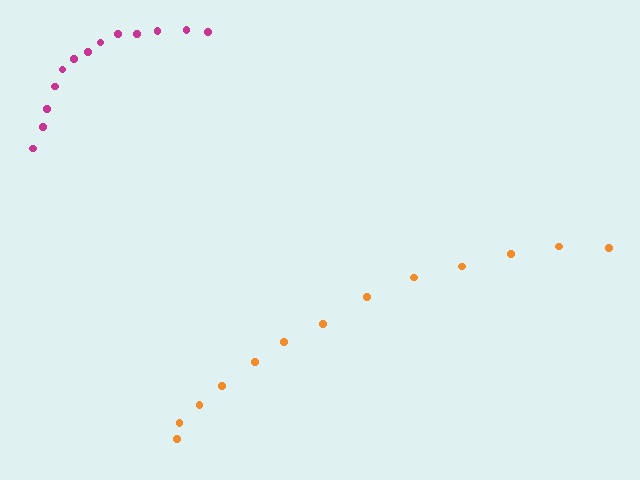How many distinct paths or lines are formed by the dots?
There are 2 distinct paths.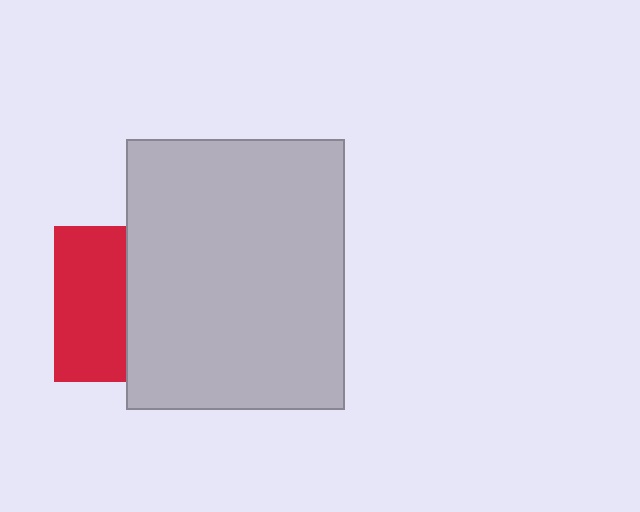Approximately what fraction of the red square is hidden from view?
Roughly 54% of the red square is hidden behind the light gray rectangle.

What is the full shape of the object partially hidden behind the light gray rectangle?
The partially hidden object is a red square.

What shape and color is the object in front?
The object in front is a light gray rectangle.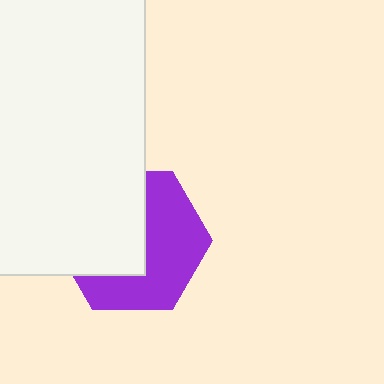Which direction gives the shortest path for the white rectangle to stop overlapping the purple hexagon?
Moving toward the upper-left gives the shortest separation.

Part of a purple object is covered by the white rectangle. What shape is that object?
It is a hexagon.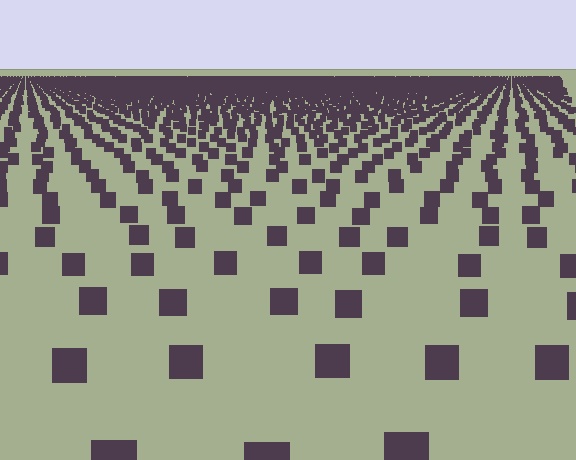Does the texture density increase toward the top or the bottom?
Density increases toward the top.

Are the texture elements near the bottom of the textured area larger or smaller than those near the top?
Larger. Near the bottom, elements are closer to the viewer and appear at a bigger on-screen size.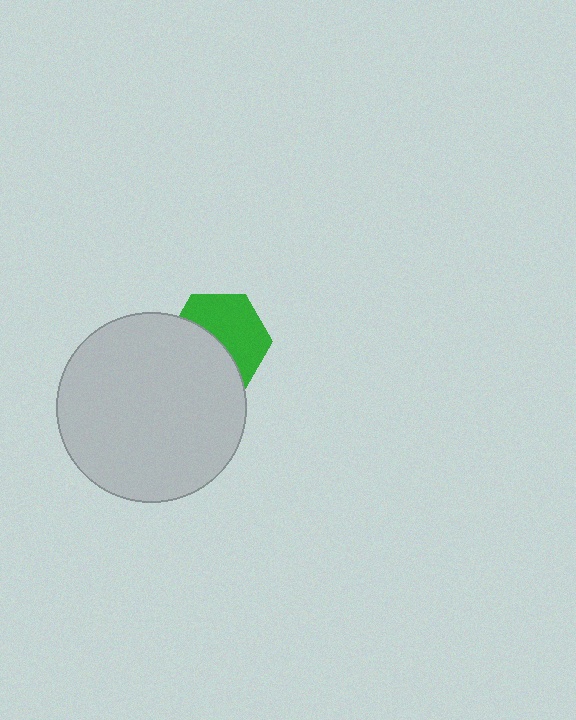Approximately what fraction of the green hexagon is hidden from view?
Roughly 46% of the green hexagon is hidden behind the light gray circle.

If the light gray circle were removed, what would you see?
You would see the complete green hexagon.